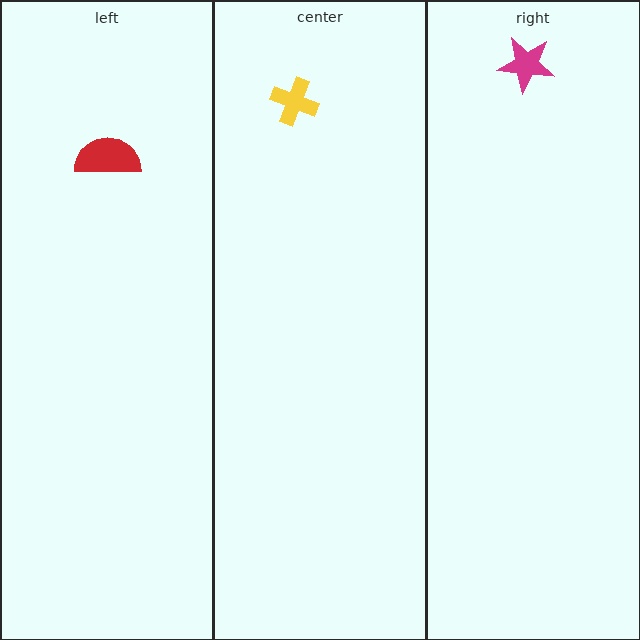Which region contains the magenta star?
The right region.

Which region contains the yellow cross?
The center region.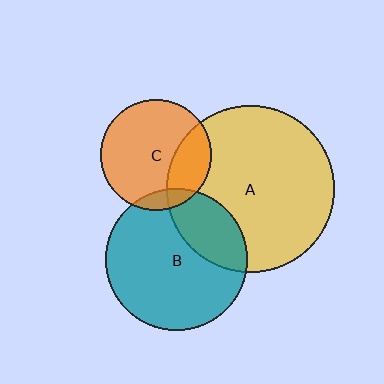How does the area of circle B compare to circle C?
Approximately 1.6 times.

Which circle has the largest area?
Circle A (yellow).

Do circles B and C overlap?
Yes.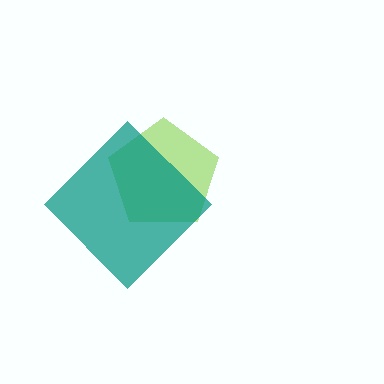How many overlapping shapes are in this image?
There are 2 overlapping shapes in the image.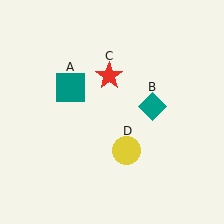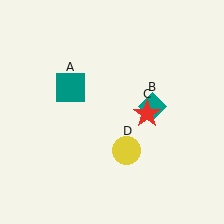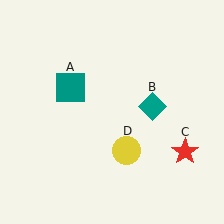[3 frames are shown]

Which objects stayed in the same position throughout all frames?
Teal square (object A) and teal diamond (object B) and yellow circle (object D) remained stationary.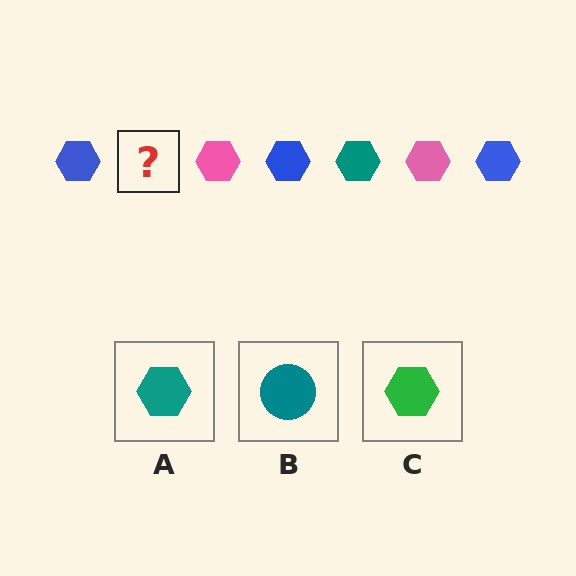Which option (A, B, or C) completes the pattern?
A.